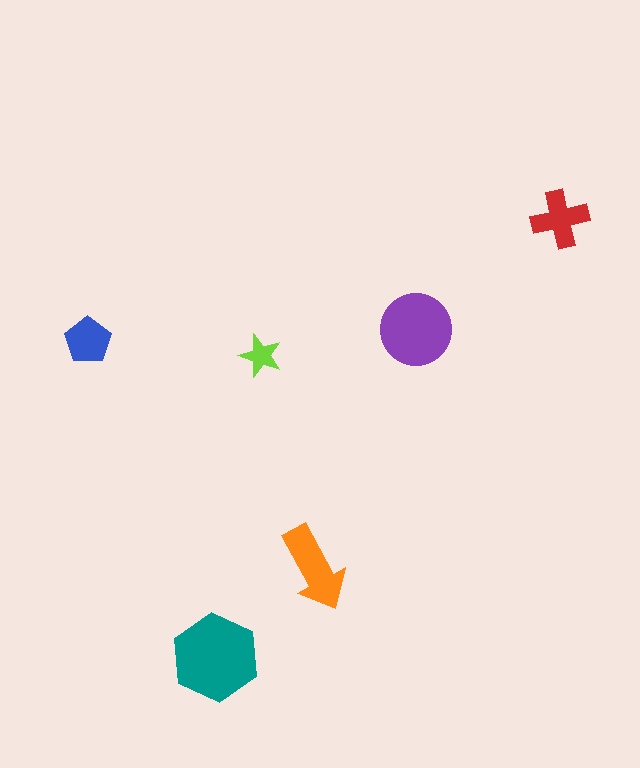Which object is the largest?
The teal hexagon.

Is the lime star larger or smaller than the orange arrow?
Smaller.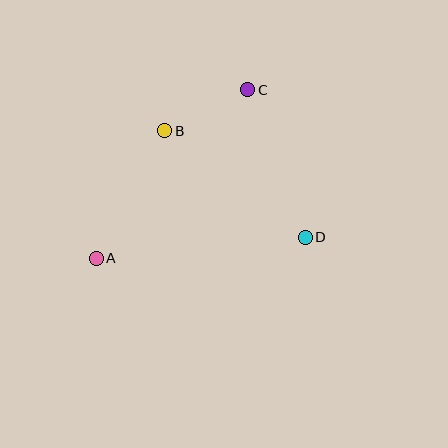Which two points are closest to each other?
Points B and C are closest to each other.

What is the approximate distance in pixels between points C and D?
The distance between C and D is approximately 158 pixels.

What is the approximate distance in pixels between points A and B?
The distance between A and B is approximately 145 pixels.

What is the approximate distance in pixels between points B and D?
The distance between B and D is approximately 176 pixels.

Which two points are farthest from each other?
Points A and C are farthest from each other.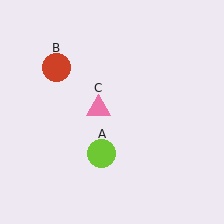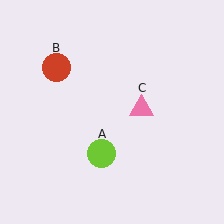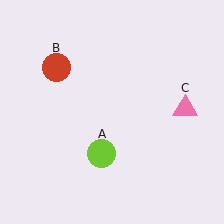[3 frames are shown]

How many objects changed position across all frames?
1 object changed position: pink triangle (object C).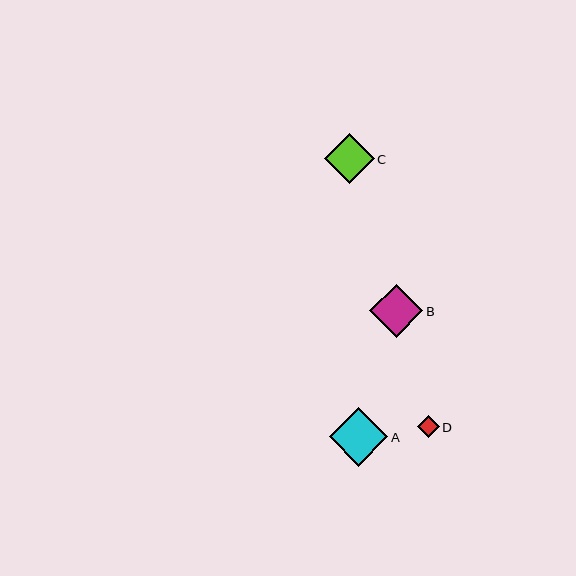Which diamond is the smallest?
Diamond D is the smallest with a size of approximately 22 pixels.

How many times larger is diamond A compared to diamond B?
Diamond A is approximately 1.1 times the size of diamond B.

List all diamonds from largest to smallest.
From largest to smallest: A, B, C, D.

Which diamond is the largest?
Diamond A is the largest with a size of approximately 59 pixels.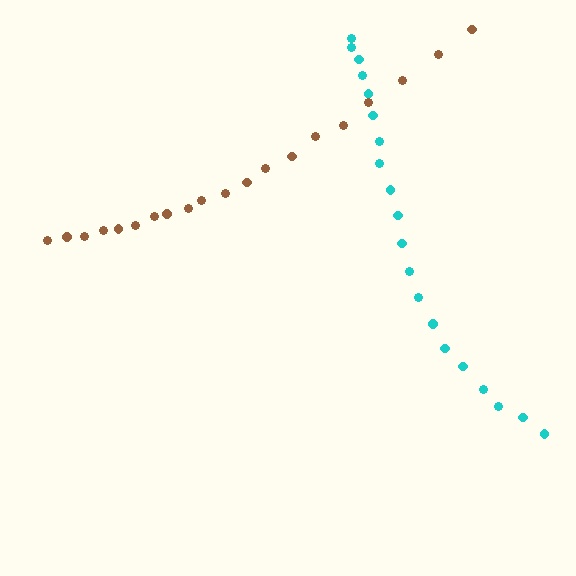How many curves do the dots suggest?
There are 2 distinct paths.